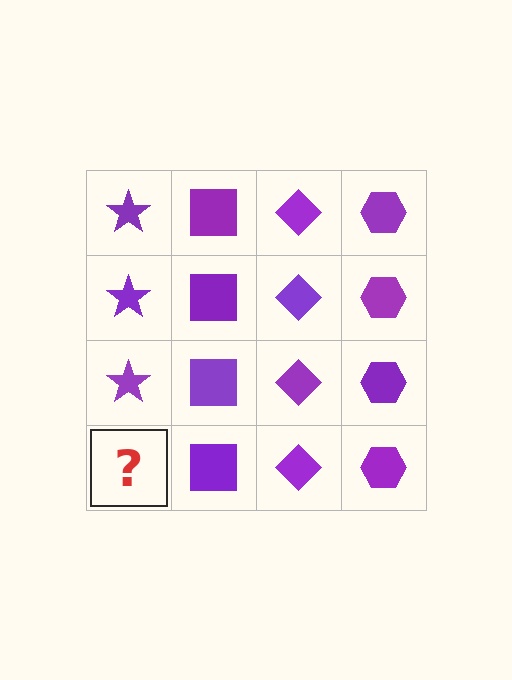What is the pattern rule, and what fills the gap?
The rule is that each column has a consistent shape. The gap should be filled with a purple star.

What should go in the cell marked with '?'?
The missing cell should contain a purple star.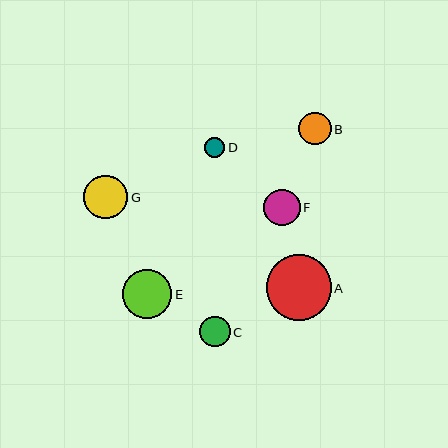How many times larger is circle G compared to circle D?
Circle G is approximately 2.1 times the size of circle D.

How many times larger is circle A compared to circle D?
Circle A is approximately 3.2 times the size of circle D.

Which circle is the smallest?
Circle D is the smallest with a size of approximately 21 pixels.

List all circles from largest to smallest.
From largest to smallest: A, E, G, F, B, C, D.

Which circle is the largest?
Circle A is the largest with a size of approximately 65 pixels.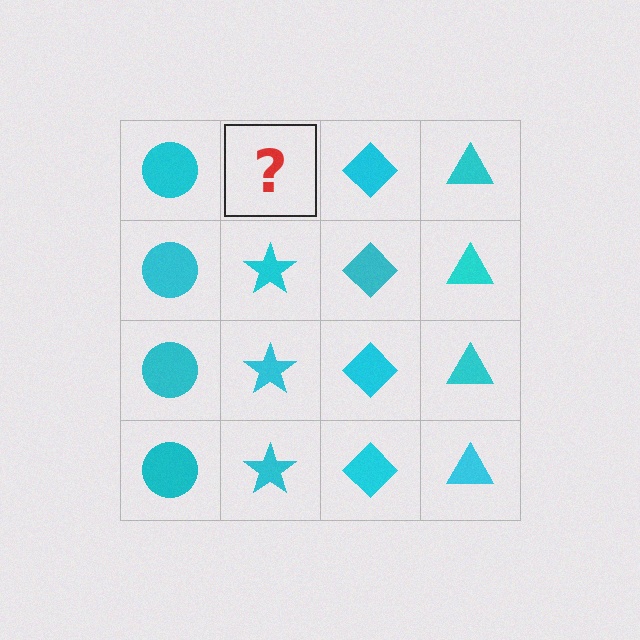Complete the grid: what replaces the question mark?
The question mark should be replaced with a cyan star.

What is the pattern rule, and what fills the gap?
The rule is that each column has a consistent shape. The gap should be filled with a cyan star.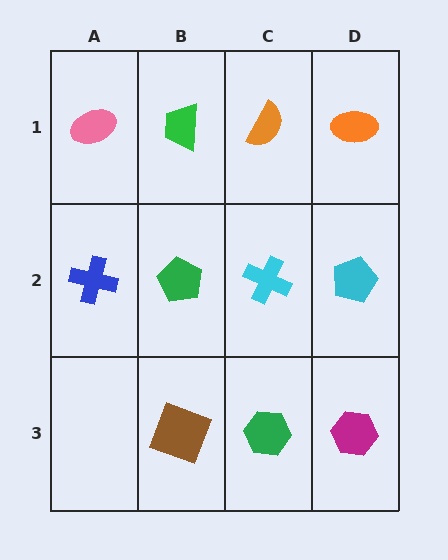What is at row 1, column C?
An orange semicircle.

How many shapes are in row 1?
4 shapes.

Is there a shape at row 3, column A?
No, that cell is empty.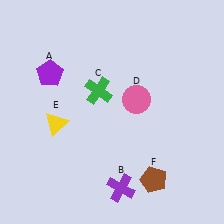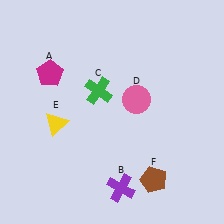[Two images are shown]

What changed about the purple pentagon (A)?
In Image 1, A is purple. In Image 2, it changed to magenta.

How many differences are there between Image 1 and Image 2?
There is 1 difference between the two images.